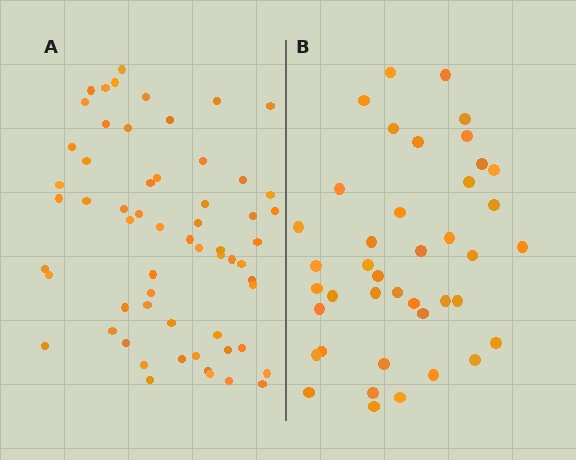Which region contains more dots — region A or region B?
Region A (the left region) has more dots.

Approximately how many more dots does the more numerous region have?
Region A has approximately 20 more dots than region B.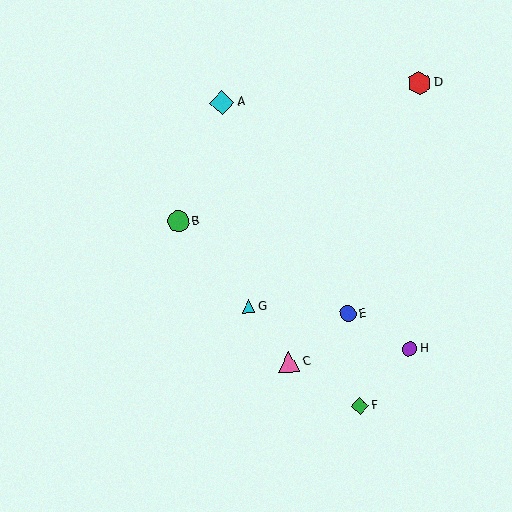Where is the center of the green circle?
The center of the green circle is at (178, 221).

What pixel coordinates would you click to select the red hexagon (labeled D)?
Click at (419, 83) to select the red hexagon D.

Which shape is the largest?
The cyan diamond (labeled A) is the largest.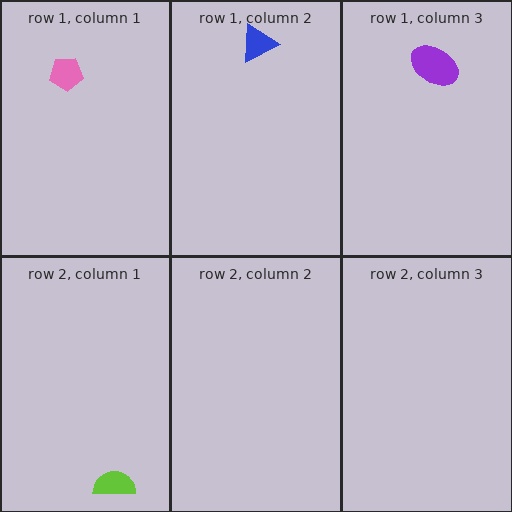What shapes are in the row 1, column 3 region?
The purple ellipse.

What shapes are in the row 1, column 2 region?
The blue triangle.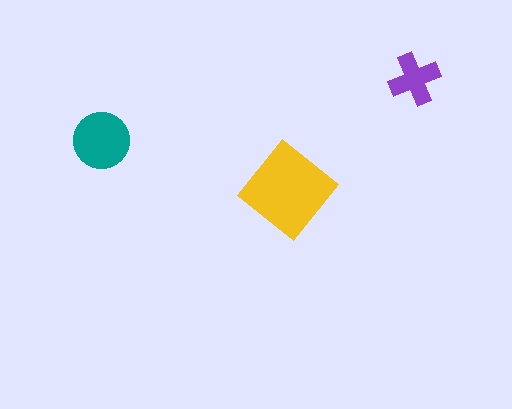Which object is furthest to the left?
The teal circle is leftmost.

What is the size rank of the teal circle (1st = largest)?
2nd.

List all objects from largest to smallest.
The yellow diamond, the teal circle, the purple cross.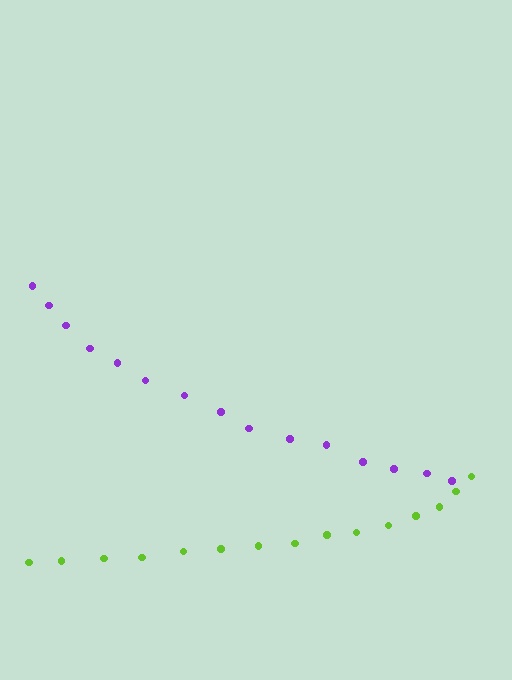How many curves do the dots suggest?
There are 2 distinct paths.